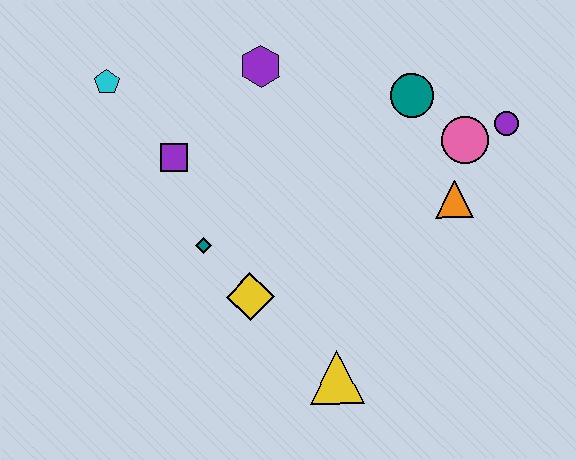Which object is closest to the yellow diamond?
The teal diamond is closest to the yellow diamond.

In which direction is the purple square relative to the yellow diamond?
The purple square is above the yellow diamond.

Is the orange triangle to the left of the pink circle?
Yes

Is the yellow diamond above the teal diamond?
No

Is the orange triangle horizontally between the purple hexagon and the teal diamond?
No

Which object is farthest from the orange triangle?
The cyan pentagon is farthest from the orange triangle.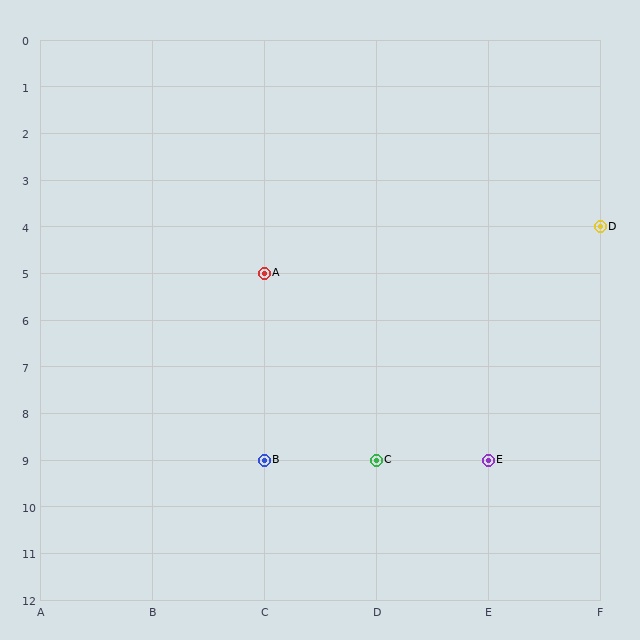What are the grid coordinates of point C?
Point C is at grid coordinates (D, 9).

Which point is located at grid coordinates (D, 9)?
Point C is at (D, 9).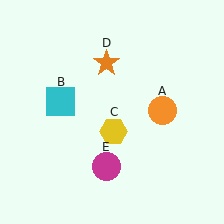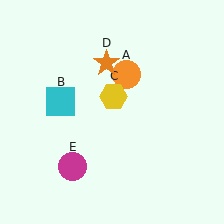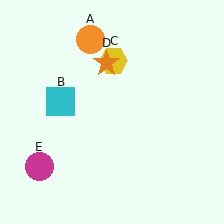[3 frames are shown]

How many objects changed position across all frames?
3 objects changed position: orange circle (object A), yellow hexagon (object C), magenta circle (object E).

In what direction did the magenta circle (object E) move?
The magenta circle (object E) moved left.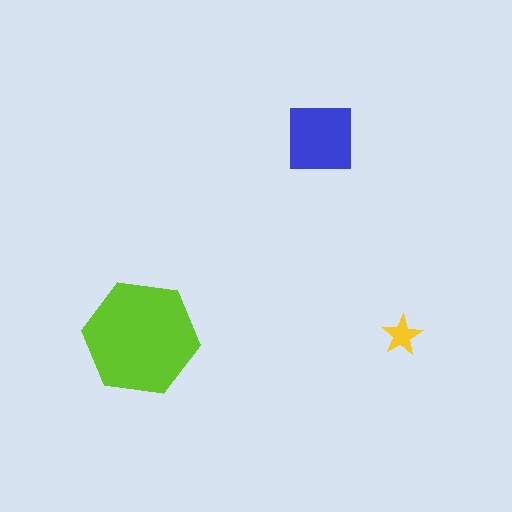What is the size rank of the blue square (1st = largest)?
2nd.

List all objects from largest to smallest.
The lime hexagon, the blue square, the yellow star.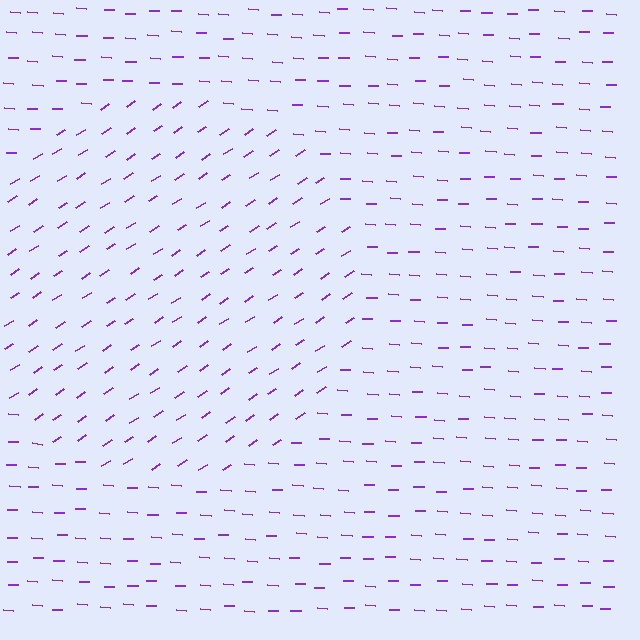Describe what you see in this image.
The image is filled with small purple line segments. A circle region in the image has lines oriented differently from the surrounding lines, creating a visible texture boundary.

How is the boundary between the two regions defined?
The boundary is defined purely by a change in line orientation (approximately 36 degrees difference). All lines are the same color and thickness.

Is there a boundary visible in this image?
Yes, there is a texture boundary formed by a change in line orientation.